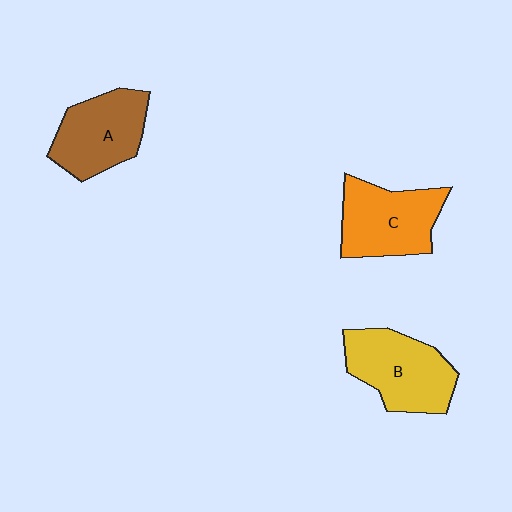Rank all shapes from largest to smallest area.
From largest to smallest: B (yellow), C (orange), A (brown).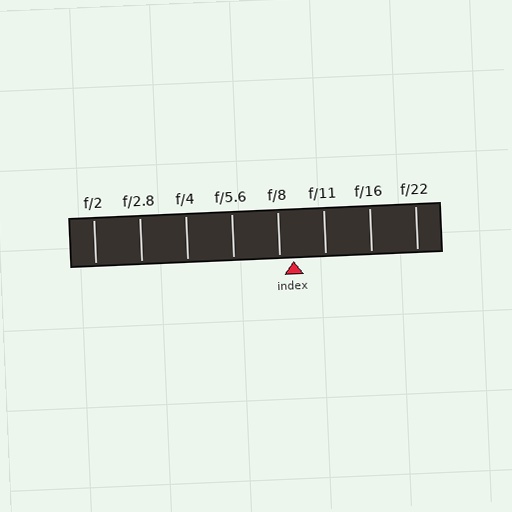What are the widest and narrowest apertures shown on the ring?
The widest aperture shown is f/2 and the narrowest is f/22.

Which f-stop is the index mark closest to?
The index mark is closest to f/8.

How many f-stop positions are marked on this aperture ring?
There are 8 f-stop positions marked.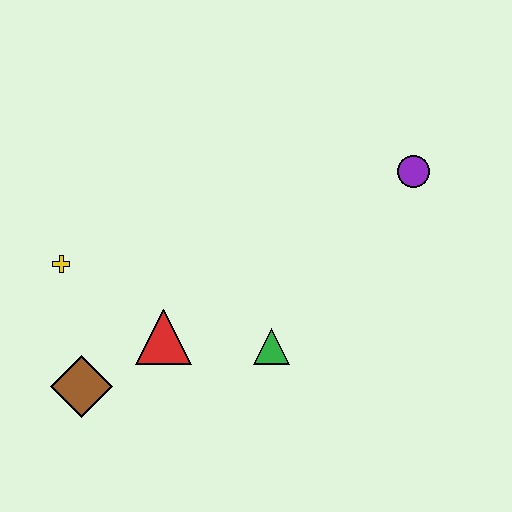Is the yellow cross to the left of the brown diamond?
Yes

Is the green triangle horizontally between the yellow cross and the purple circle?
Yes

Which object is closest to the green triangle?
The red triangle is closest to the green triangle.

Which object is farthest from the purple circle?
The brown diamond is farthest from the purple circle.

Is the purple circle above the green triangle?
Yes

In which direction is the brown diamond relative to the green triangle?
The brown diamond is to the left of the green triangle.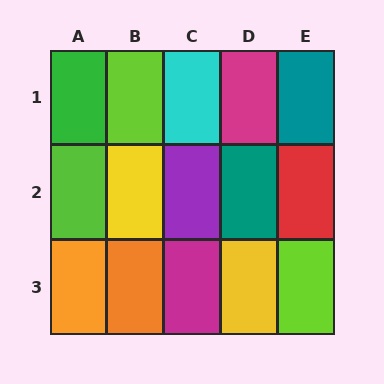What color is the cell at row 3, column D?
Yellow.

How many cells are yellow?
2 cells are yellow.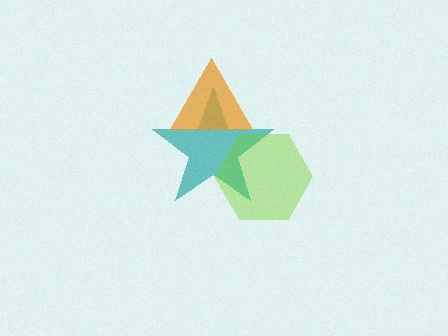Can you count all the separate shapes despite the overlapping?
Yes, there are 3 separate shapes.